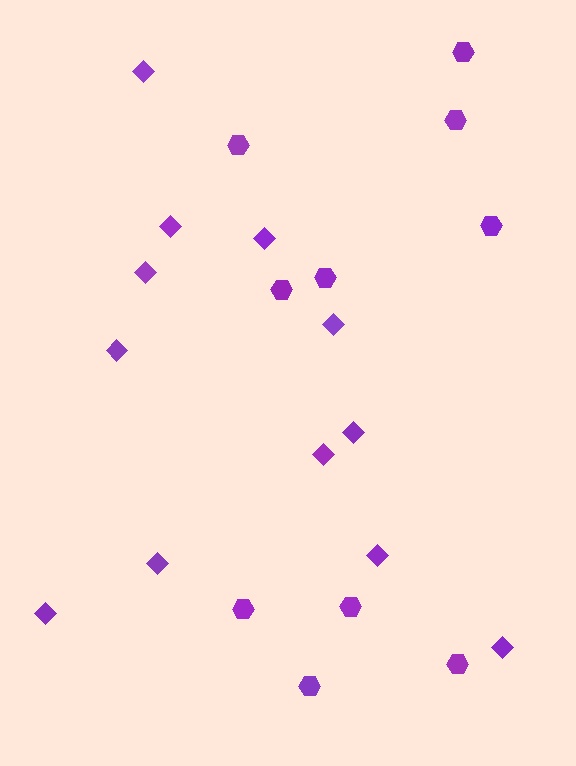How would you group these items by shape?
There are 2 groups: one group of hexagons (10) and one group of diamonds (12).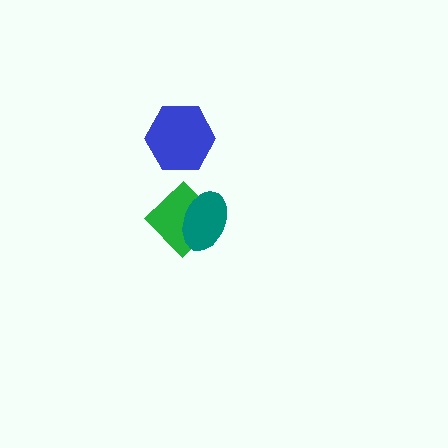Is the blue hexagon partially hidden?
No, no other shape covers it.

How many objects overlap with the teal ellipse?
1 object overlaps with the teal ellipse.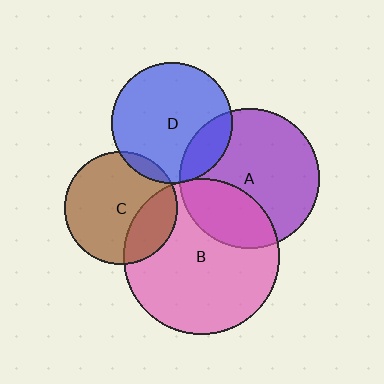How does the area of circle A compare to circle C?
Approximately 1.5 times.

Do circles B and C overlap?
Yes.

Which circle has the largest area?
Circle B (pink).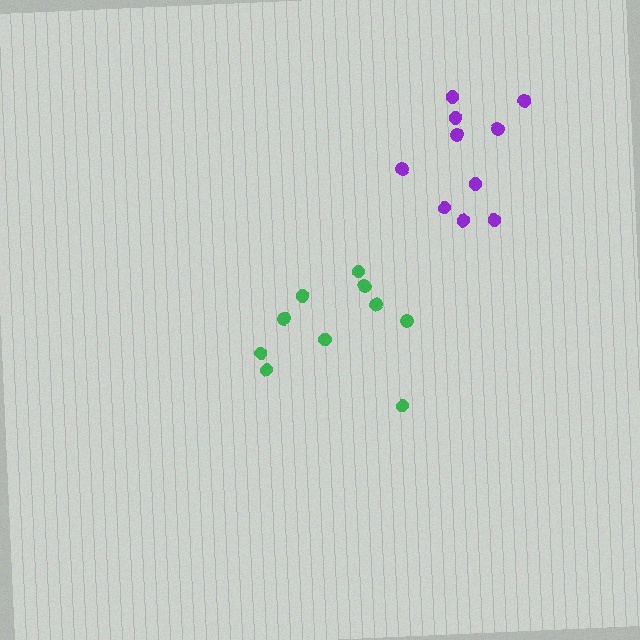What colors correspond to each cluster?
The clusters are colored: purple, green.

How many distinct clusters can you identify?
There are 2 distinct clusters.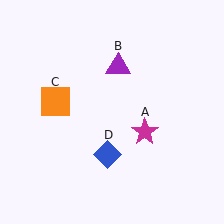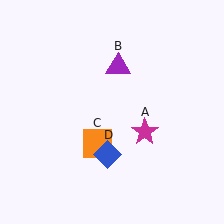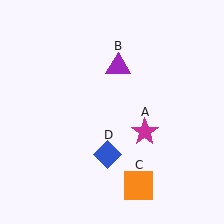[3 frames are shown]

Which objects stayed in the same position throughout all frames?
Magenta star (object A) and purple triangle (object B) and blue diamond (object D) remained stationary.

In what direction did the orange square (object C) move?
The orange square (object C) moved down and to the right.